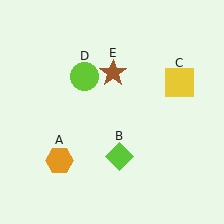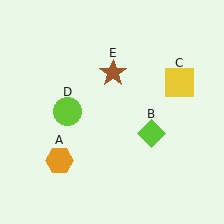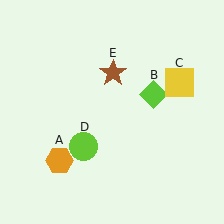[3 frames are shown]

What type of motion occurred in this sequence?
The lime diamond (object B), lime circle (object D) rotated counterclockwise around the center of the scene.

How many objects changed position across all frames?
2 objects changed position: lime diamond (object B), lime circle (object D).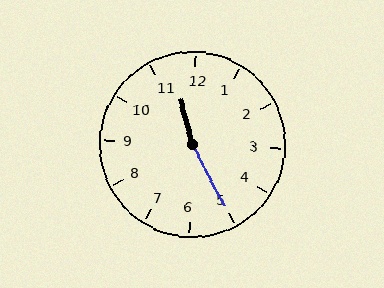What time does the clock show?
11:25.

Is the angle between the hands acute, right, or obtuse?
It is obtuse.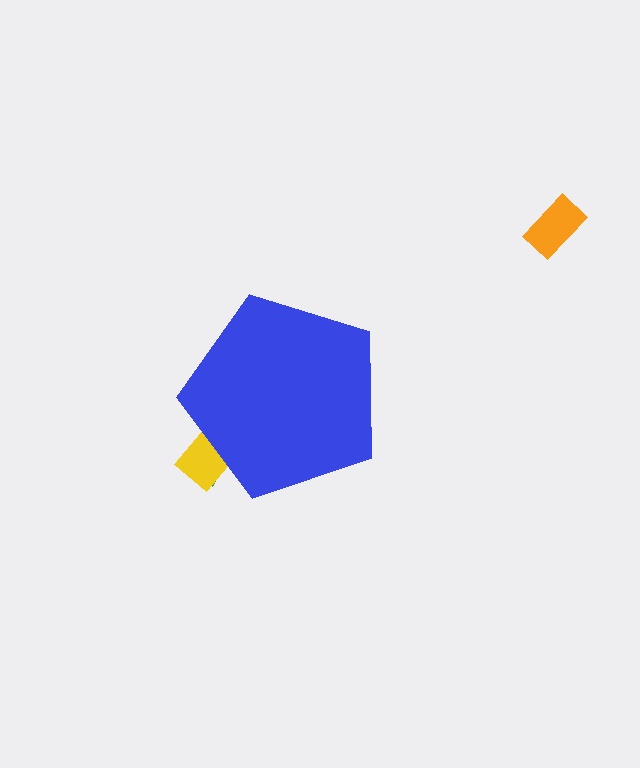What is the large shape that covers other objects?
A blue pentagon.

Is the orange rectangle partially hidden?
No, the orange rectangle is fully visible.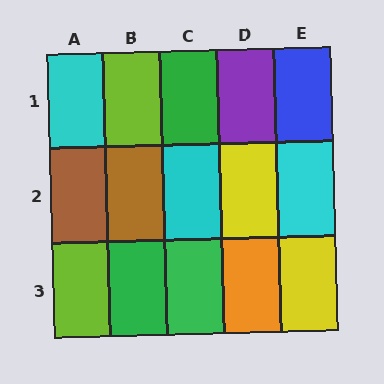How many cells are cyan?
3 cells are cyan.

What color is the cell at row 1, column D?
Purple.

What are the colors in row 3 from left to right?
Lime, green, green, orange, yellow.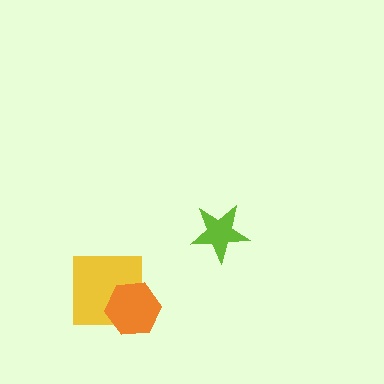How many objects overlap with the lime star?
0 objects overlap with the lime star.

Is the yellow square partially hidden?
Yes, it is partially covered by another shape.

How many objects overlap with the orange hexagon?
1 object overlaps with the orange hexagon.